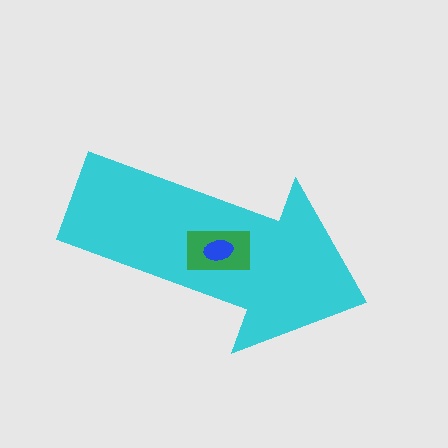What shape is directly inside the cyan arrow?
The green rectangle.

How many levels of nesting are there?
3.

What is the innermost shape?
The blue ellipse.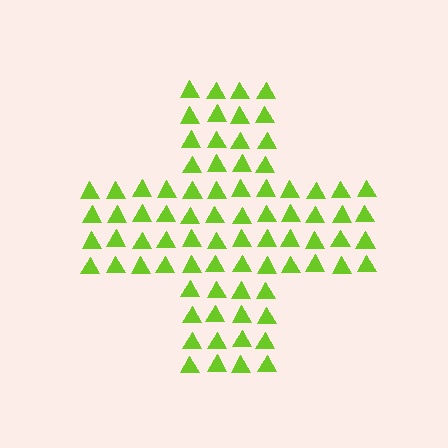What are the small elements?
The small elements are triangles.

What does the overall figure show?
The overall figure shows a cross.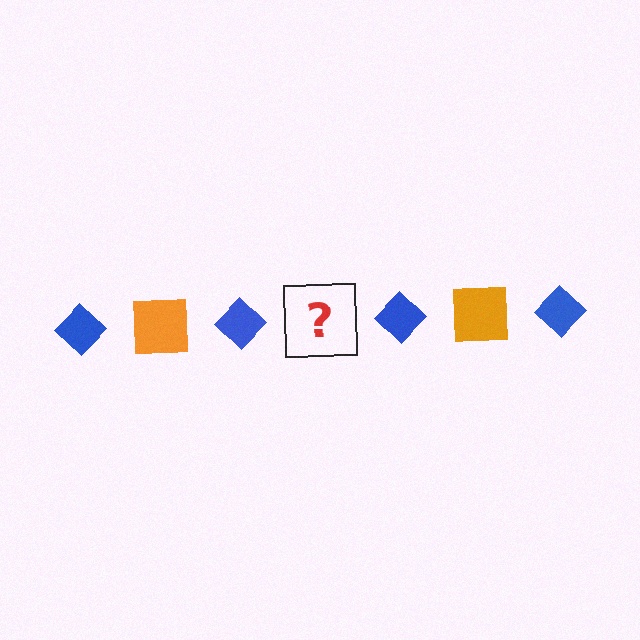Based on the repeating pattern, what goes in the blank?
The blank should be an orange square.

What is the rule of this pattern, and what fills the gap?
The rule is that the pattern alternates between blue diamond and orange square. The gap should be filled with an orange square.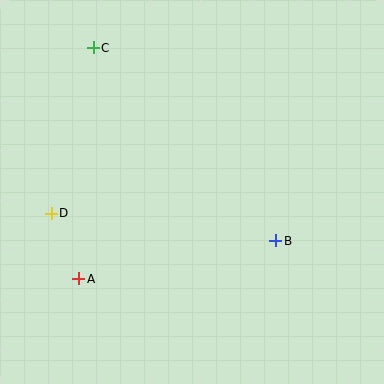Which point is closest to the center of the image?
Point B at (276, 241) is closest to the center.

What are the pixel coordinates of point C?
Point C is at (93, 48).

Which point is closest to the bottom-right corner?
Point B is closest to the bottom-right corner.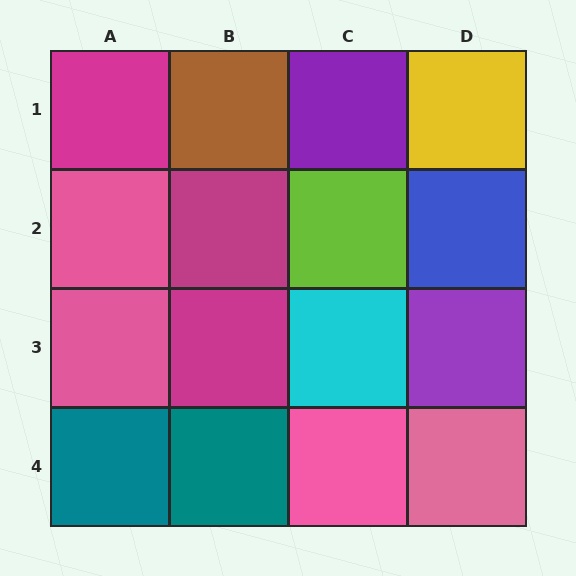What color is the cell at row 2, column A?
Pink.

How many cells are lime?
1 cell is lime.